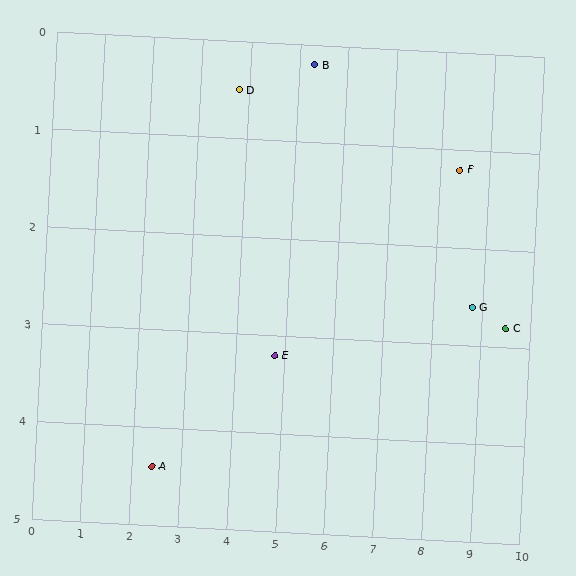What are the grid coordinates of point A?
Point A is at approximately (2.4, 4.4).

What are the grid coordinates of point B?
Point B is at approximately (5.3, 0.2).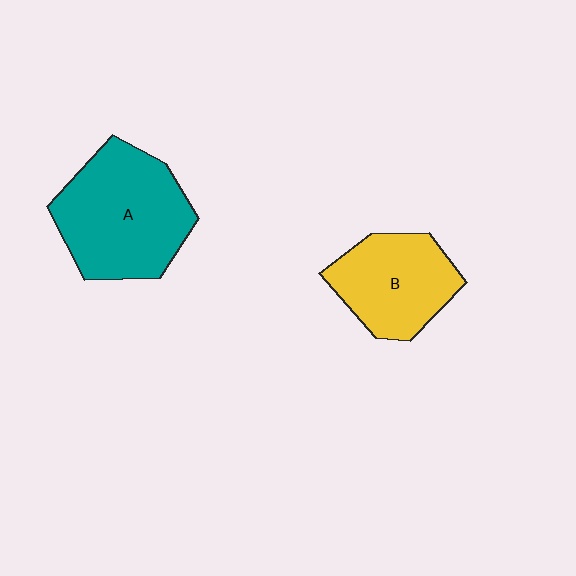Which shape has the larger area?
Shape A (teal).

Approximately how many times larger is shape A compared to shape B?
Approximately 1.4 times.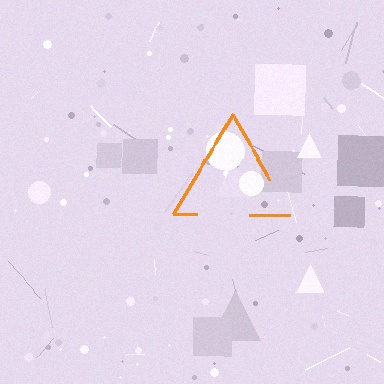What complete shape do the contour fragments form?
The contour fragments form a triangle.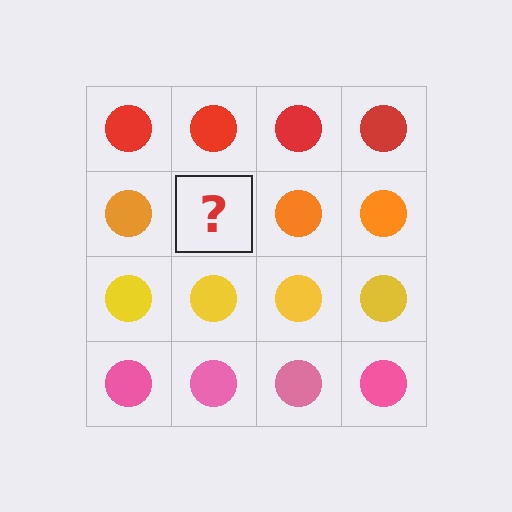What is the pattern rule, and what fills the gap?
The rule is that each row has a consistent color. The gap should be filled with an orange circle.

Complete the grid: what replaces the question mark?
The question mark should be replaced with an orange circle.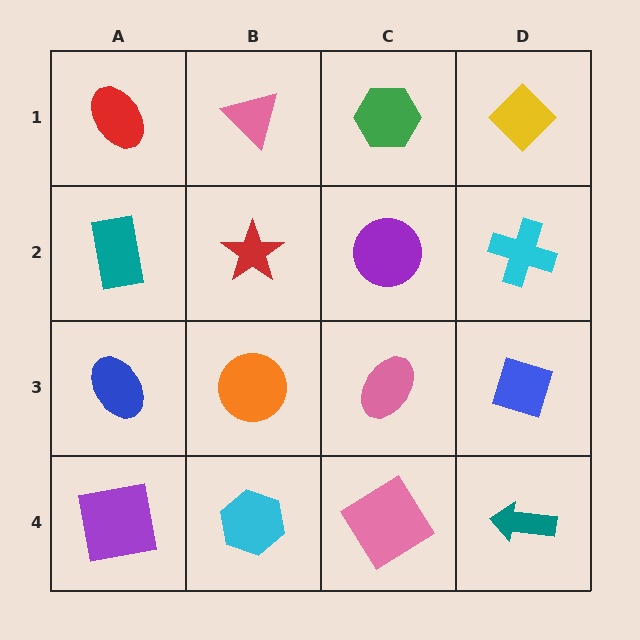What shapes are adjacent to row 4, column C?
A pink ellipse (row 3, column C), a cyan hexagon (row 4, column B), a teal arrow (row 4, column D).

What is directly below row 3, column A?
A purple square.